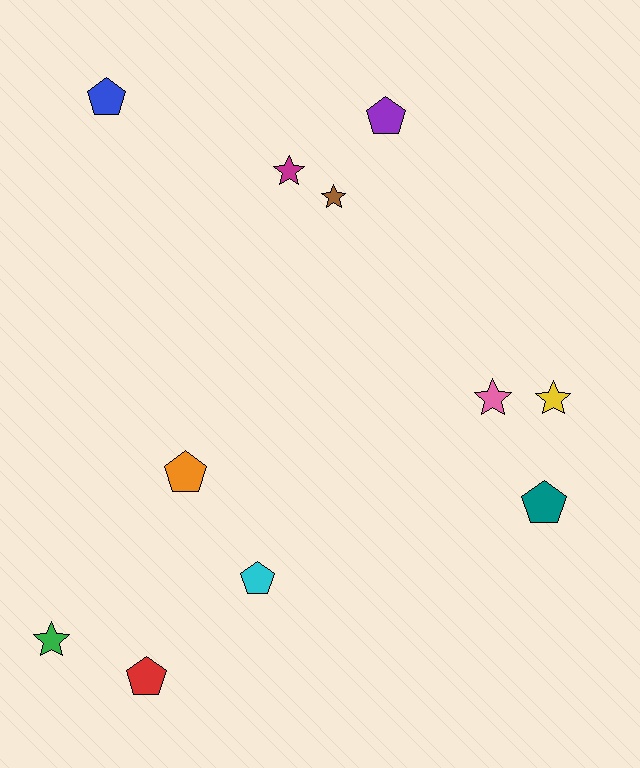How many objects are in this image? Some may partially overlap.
There are 11 objects.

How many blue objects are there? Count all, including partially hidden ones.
There is 1 blue object.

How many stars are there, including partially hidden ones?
There are 5 stars.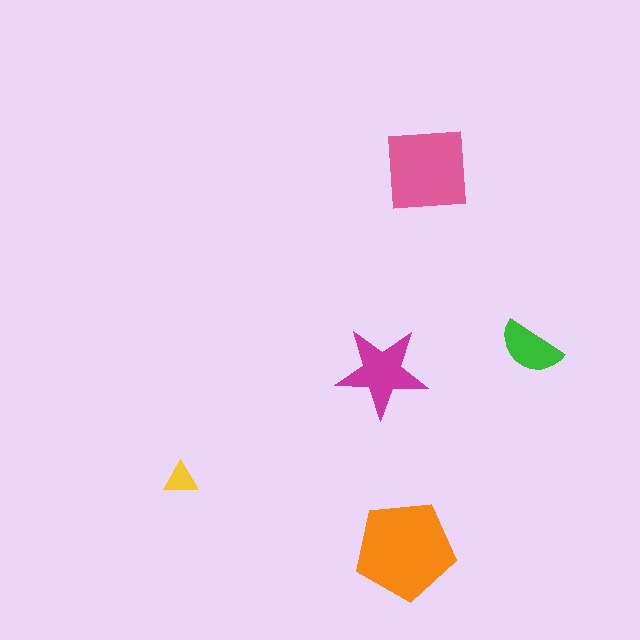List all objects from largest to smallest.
The orange pentagon, the pink square, the magenta star, the green semicircle, the yellow triangle.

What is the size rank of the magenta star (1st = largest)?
3rd.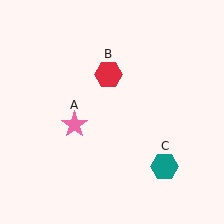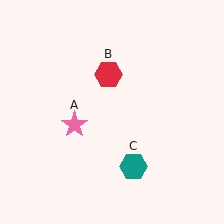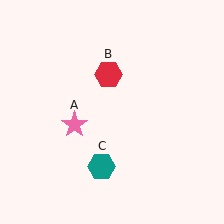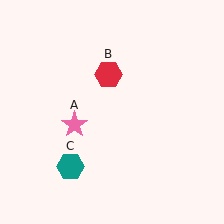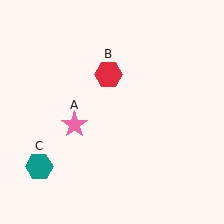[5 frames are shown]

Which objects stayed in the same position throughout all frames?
Pink star (object A) and red hexagon (object B) remained stationary.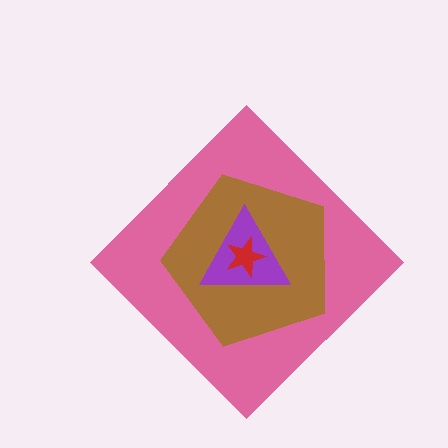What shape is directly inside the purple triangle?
The red star.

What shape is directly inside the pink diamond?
The brown pentagon.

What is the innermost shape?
The red star.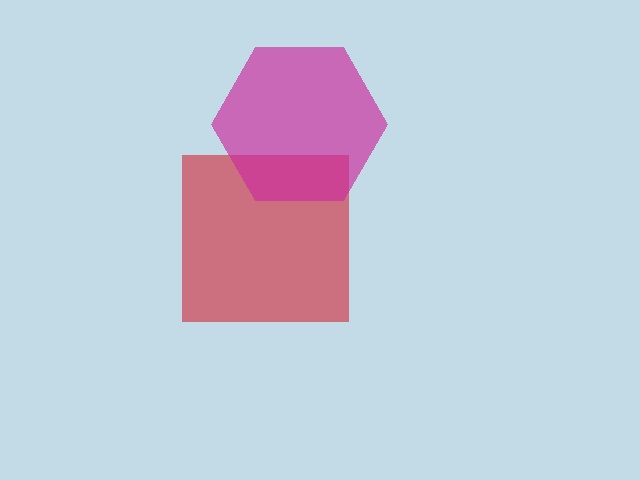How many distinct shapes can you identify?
There are 2 distinct shapes: a red square, a magenta hexagon.